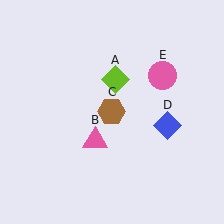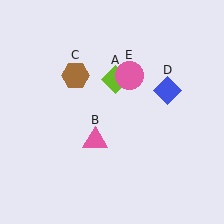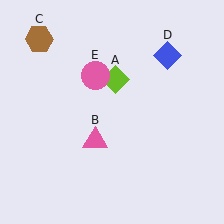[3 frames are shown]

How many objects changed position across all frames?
3 objects changed position: brown hexagon (object C), blue diamond (object D), pink circle (object E).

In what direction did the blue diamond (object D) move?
The blue diamond (object D) moved up.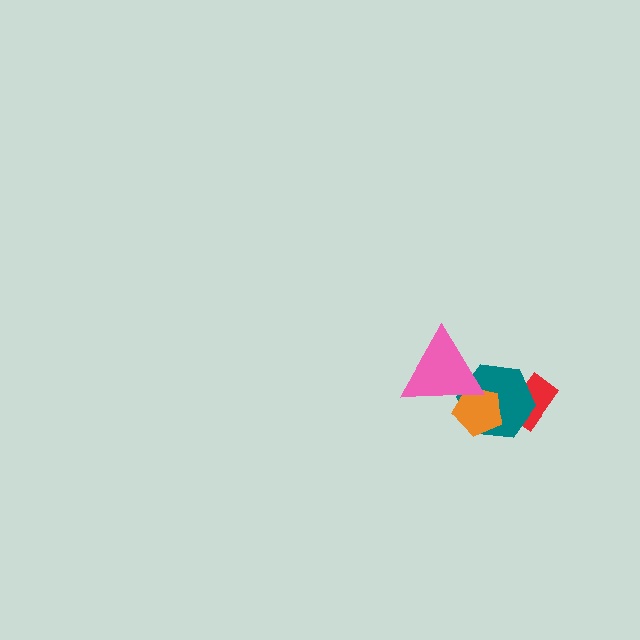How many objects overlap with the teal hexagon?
3 objects overlap with the teal hexagon.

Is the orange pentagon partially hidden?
Yes, it is partially covered by another shape.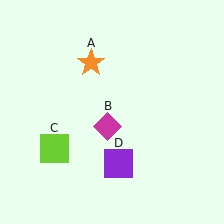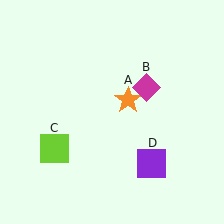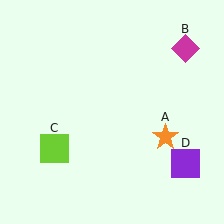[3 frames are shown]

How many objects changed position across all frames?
3 objects changed position: orange star (object A), magenta diamond (object B), purple square (object D).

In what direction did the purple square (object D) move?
The purple square (object D) moved right.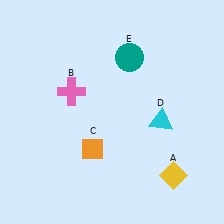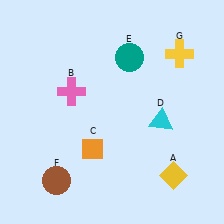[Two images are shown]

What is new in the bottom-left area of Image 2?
A brown circle (F) was added in the bottom-left area of Image 2.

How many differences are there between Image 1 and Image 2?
There are 2 differences between the two images.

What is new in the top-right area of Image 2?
A yellow cross (G) was added in the top-right area of Image 2.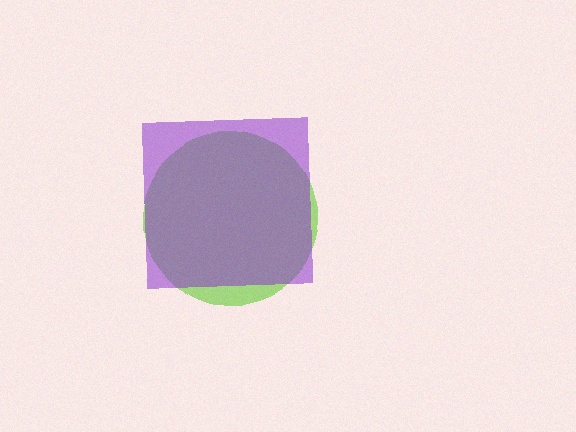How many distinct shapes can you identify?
There are 2 distinct shapes: a lime circle, a purple square.